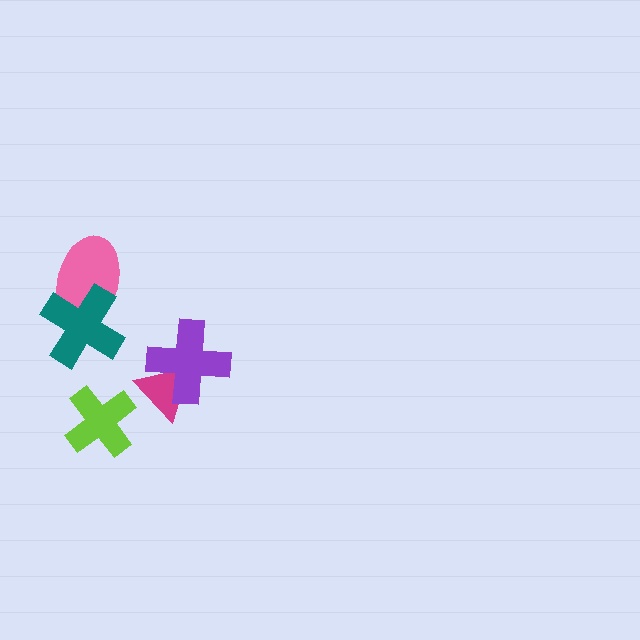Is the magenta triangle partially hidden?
Yes, it is partially covered by another shape.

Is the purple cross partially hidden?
No, no other shape covers it.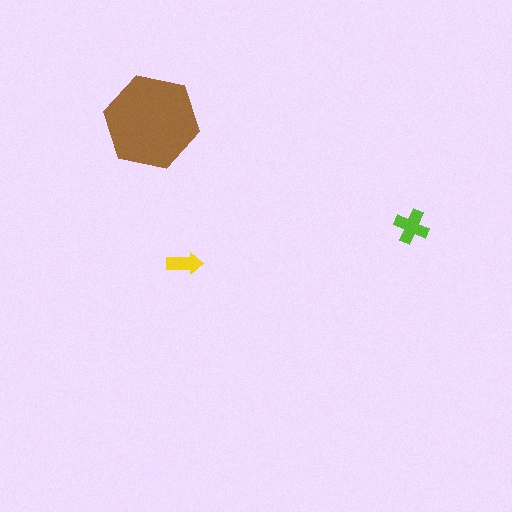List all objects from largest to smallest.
The brown hexagon, the lime cross, the yellow arrow.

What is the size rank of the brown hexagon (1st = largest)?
1st.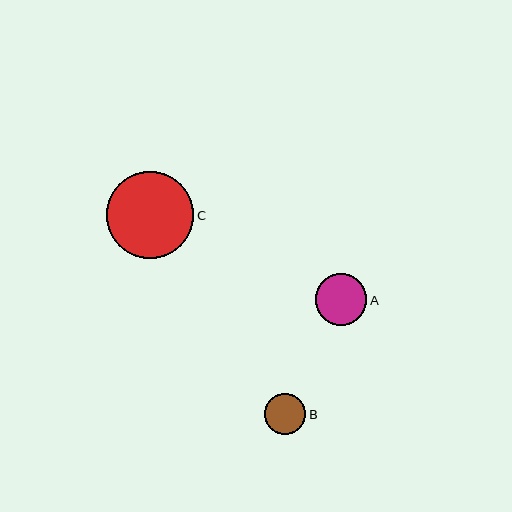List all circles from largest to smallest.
From largest to smallest: C, A, B.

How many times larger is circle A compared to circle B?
Circle A is approximately 1.2 times the size of circle B.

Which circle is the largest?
Circle C is the largest with a size of approximately 87 pixels.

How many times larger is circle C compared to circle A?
Circle C is approximately 1.7 times the size of circle A.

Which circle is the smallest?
Circle B is the smallest with a size of approximately 42 pixels.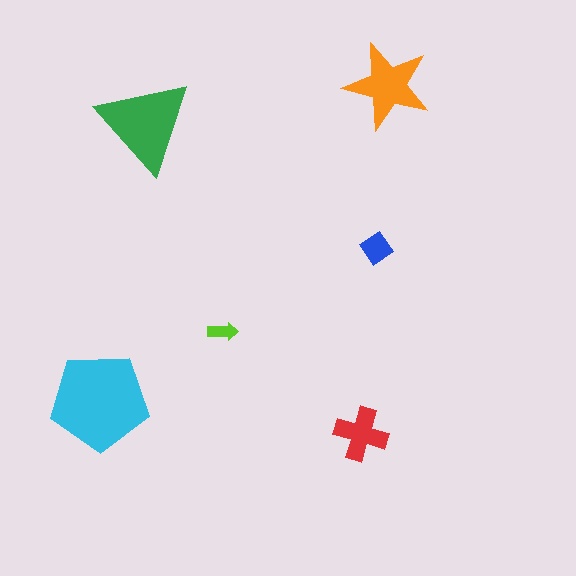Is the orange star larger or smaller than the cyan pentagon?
Smaller.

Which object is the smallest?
The lime arrow.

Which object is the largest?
The cyan pentagon.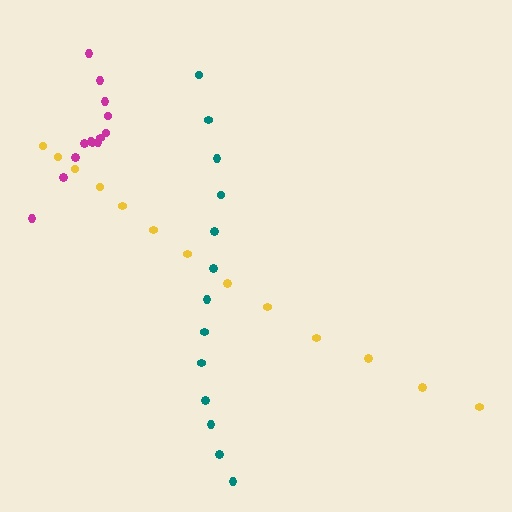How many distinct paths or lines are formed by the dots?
There are 3 distinct paths.